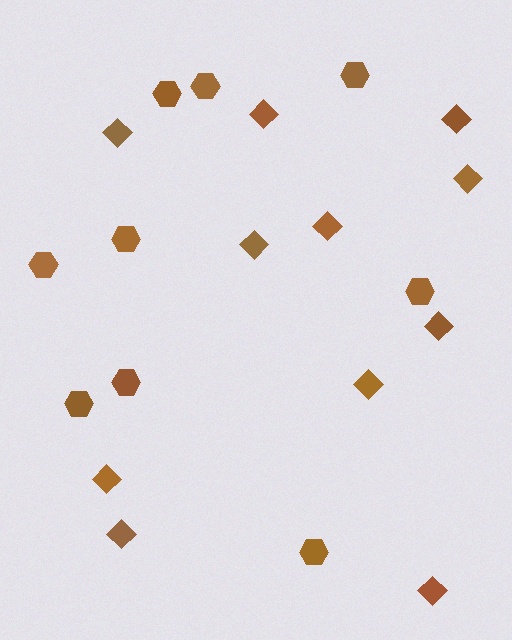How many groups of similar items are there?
There are 2 groups: one group of hexagons (9) and one group of diamonds (11).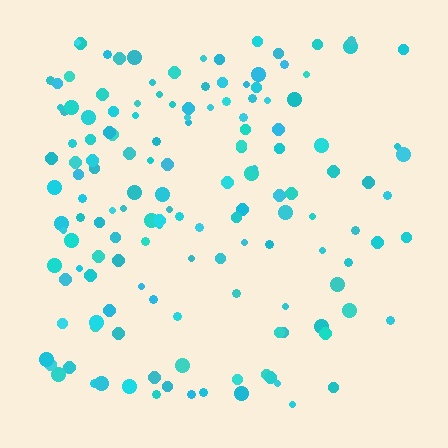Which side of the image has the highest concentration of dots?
The left.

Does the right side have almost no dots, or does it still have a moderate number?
Still a moderate number, just noticeably fewer than the left.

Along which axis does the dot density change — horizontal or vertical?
Horizontal.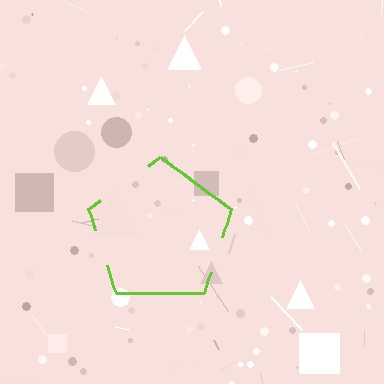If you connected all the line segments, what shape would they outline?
They would outline a pentagon.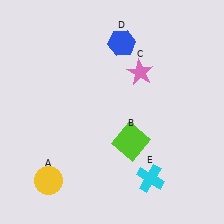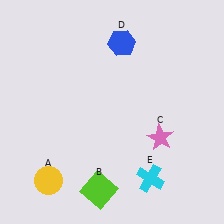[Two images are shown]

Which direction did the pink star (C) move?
The pink star (C) moved down.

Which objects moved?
The objects that moved are: the lime square (B), the pink star (C).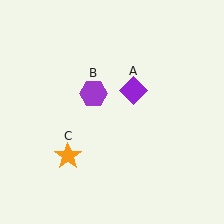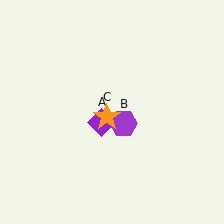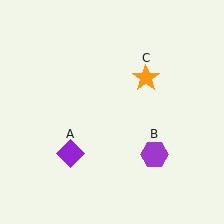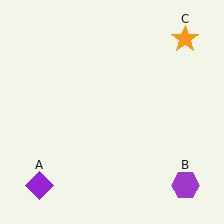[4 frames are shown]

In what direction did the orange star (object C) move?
The orange star (object C) moved up and to the right.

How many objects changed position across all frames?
3 objects changed position: purple diamond (object A), purple hexagon (object B), orange star (object C).